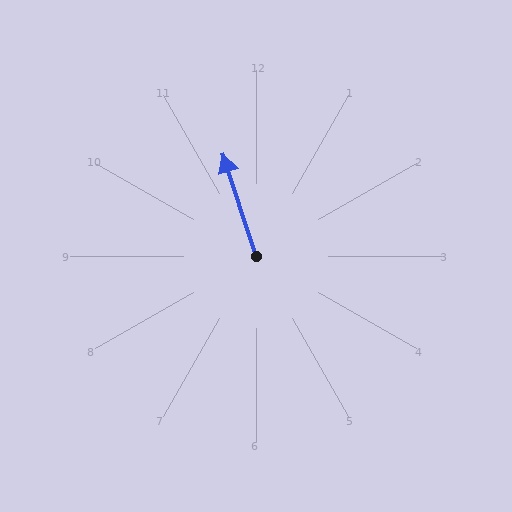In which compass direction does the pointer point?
North.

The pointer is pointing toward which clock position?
Roughly 11 o'clock.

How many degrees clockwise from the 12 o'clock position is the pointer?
Approximately 342 degrees.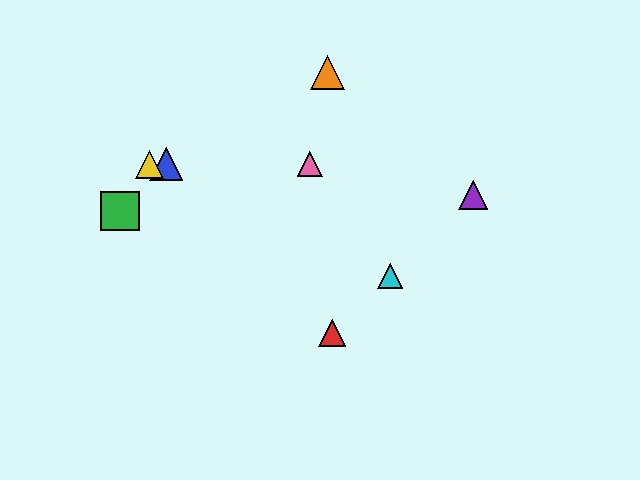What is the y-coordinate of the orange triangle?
The orange triangle is at y≈72.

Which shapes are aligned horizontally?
The blue triangle, the yellow triangle, the pink triangle are aligned horizontally.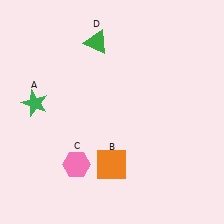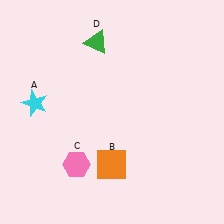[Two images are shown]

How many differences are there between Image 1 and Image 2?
There is 1 difference between the two images.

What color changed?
The star (A) changed from green in Image 1 to cyan in Image 2.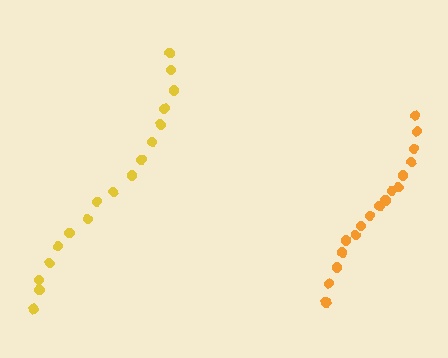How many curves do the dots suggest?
There are 2 distinct paths.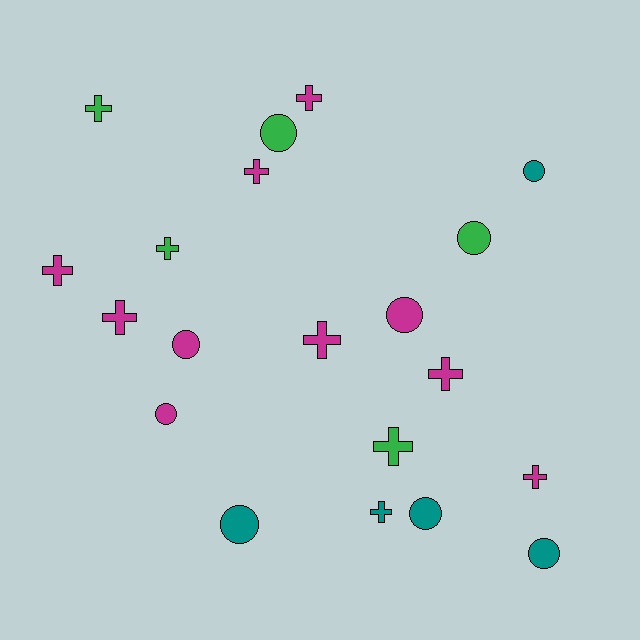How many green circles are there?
There are 2 green circles.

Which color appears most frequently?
Magenta, with 10 objects.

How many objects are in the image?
There are 20 objects.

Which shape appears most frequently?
Cross, with 11 objects.